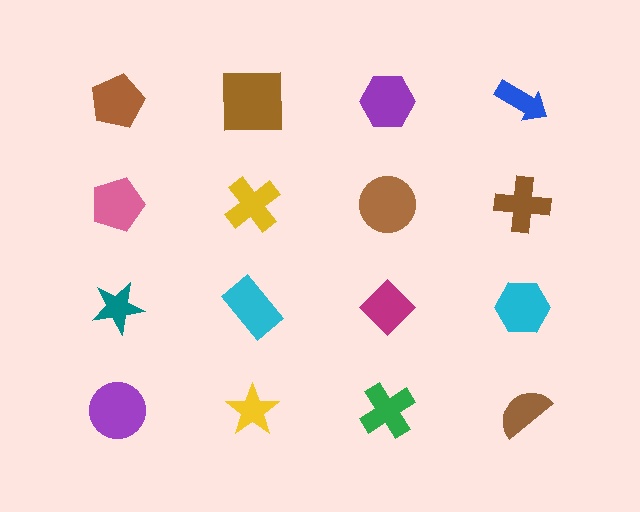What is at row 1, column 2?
A brown square.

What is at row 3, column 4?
A cyan hexagon.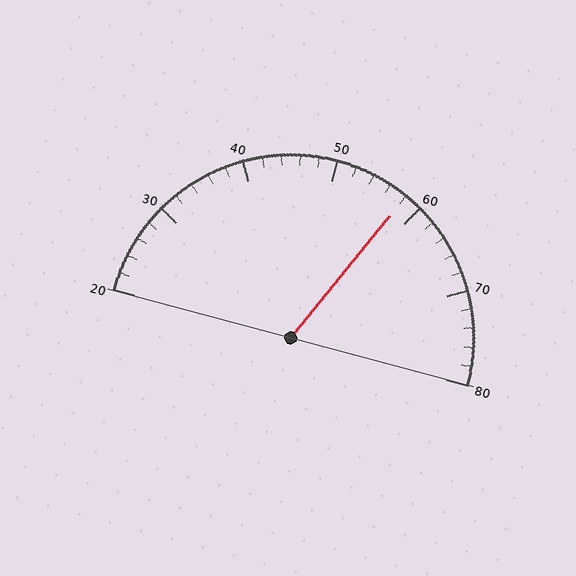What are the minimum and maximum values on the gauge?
The gauge ranges from 20 to 80.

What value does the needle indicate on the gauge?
The needle indicates approximately 58.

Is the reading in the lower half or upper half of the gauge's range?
The reading is in the upper half of the range (20 to 80).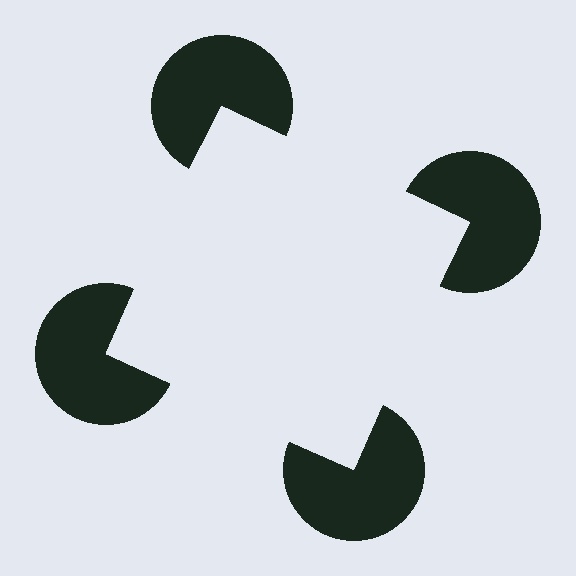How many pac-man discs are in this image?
There are 4 — one at each vertex of the illusory square.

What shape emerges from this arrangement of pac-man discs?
An illusory square — its edges are inferred from the aligned wedge cuts in the pac-man discs, not physically drawn.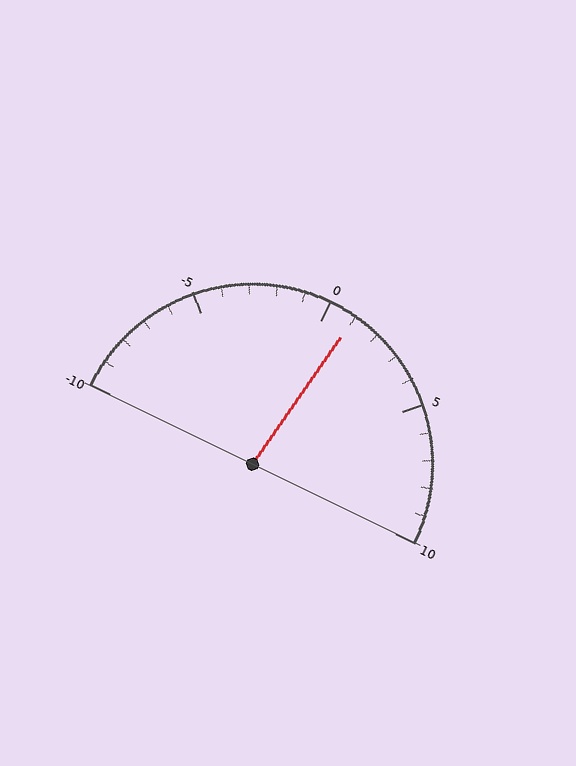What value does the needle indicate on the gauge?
The needle indicates approximately 1.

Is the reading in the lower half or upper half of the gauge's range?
The reading is in the upper half of the range (-10 to 10).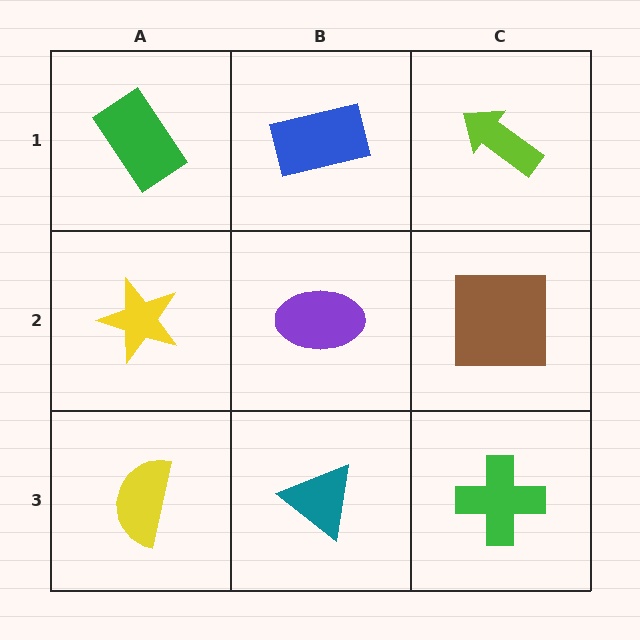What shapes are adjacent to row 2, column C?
A lime arrow (row 1, column C), a green cross (row 3, column C), a purple ellipse (row 2, column B).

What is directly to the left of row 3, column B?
A yellow semicircle.